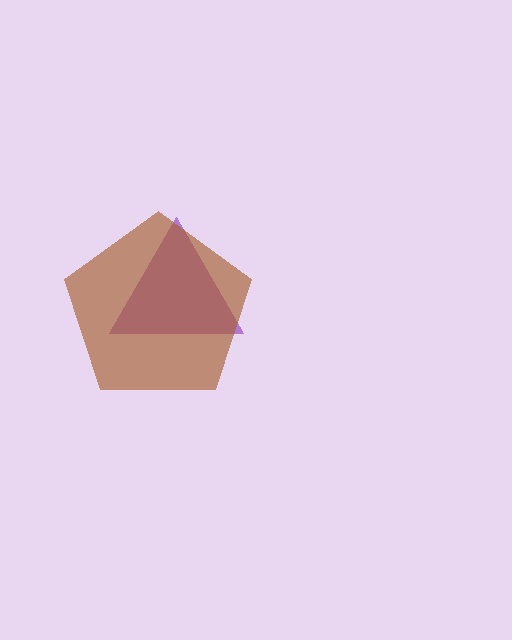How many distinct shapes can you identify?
There are 2 distinct shapes: a purple triangle, a brown pentagon.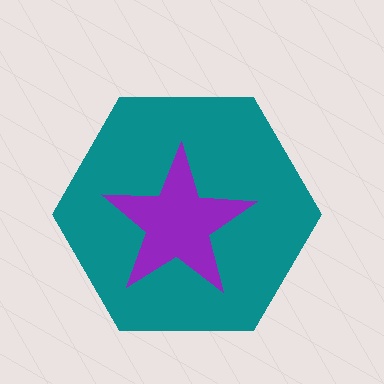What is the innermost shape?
The purple star.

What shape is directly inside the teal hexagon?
The purple star.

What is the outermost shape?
The teal hexagon.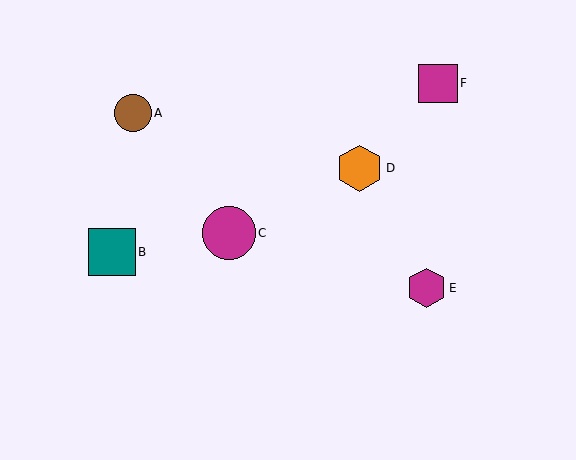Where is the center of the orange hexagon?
The center of the orange hexagon is at (360, 168).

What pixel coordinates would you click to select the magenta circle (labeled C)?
Click at (229, 233) to select the magenta circle C.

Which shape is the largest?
The magenta circle (labeled C) is the largest.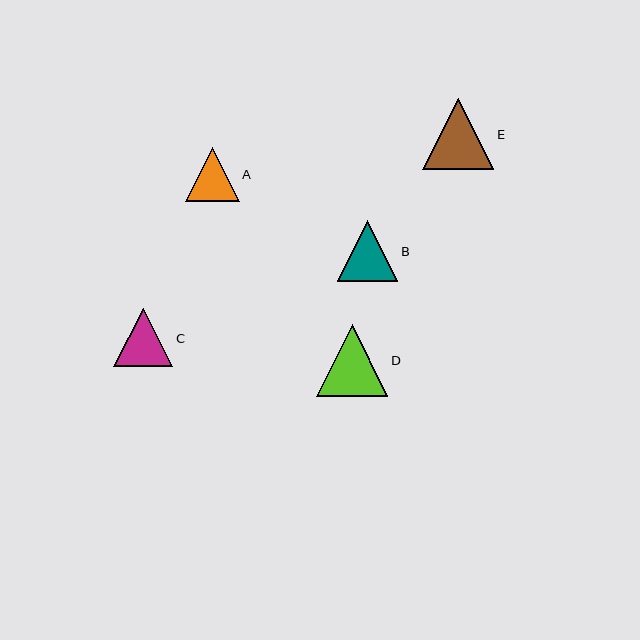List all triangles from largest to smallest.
From largest to smallest: D, E, B, C, A.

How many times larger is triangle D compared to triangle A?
Triangle D is approximately 1.3 times the size of triangle A.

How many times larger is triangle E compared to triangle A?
Triangle E is approximately 1.3 times the size of triangle A.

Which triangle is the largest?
Triangle D is the largest with a size of approximately 71 pixels.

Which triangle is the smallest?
Triangle A is the smallest with a size of approximately 54 pixels.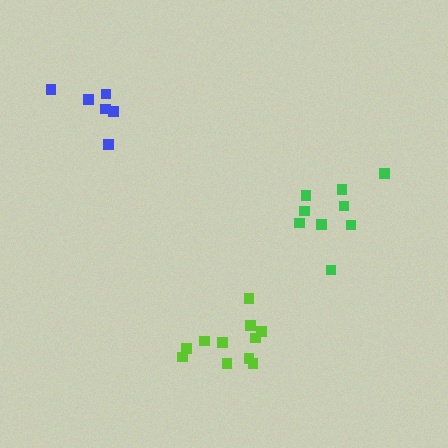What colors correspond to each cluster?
The clusters are colored: green, blue, lime.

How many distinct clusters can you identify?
There are 3 distinct clusters.